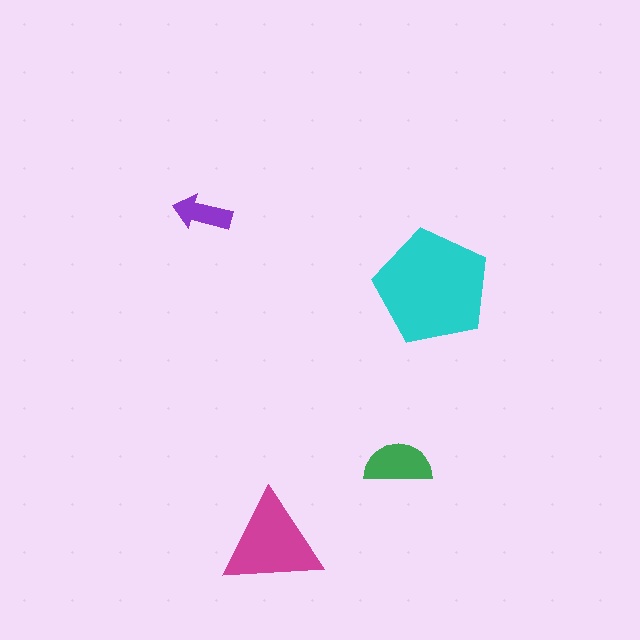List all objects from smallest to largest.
The purple arrow, the green semicircle, the magenta triangle, the cyan pentagon.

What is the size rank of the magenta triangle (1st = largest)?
2nd.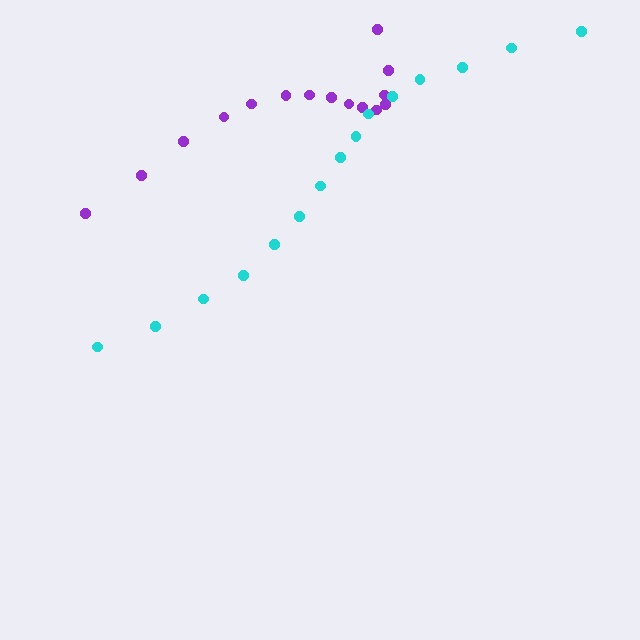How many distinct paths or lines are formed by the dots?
There are 2 distinct paths.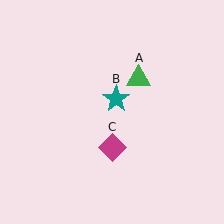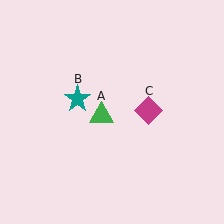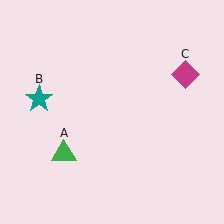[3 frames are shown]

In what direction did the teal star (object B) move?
The teal star (object B) moved left.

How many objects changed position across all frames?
3 objects changed position: green triangle (object A), teal star (object B), magenta diamond (object C).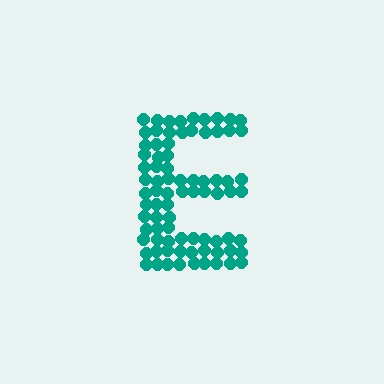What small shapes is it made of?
It is made of small circles.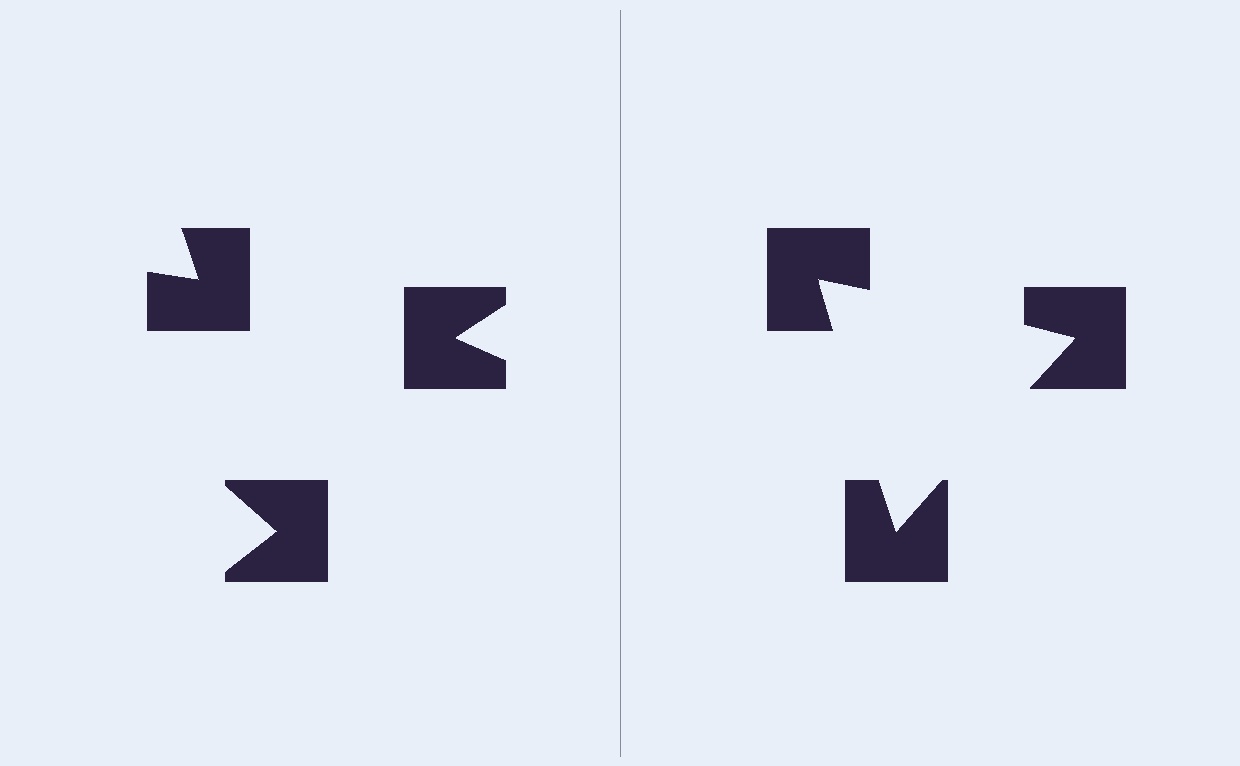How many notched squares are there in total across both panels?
6 — 3 on each side.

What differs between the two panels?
The notched squares are positioned identically on both sides; only the wedge orientations differ. On the right they align to a triangle; on the left they are misaligned.